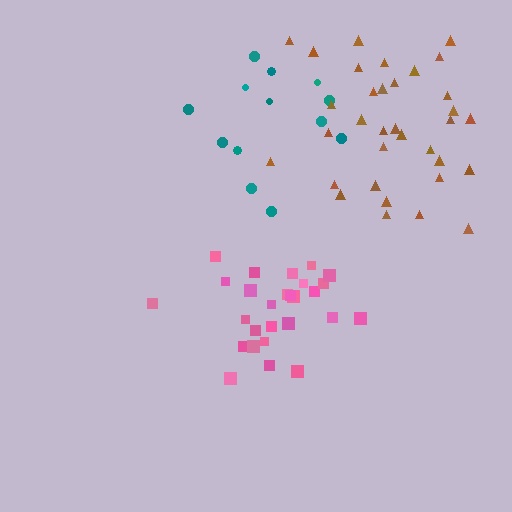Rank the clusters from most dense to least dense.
pink, brown, teal.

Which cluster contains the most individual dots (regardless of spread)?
Brown (34).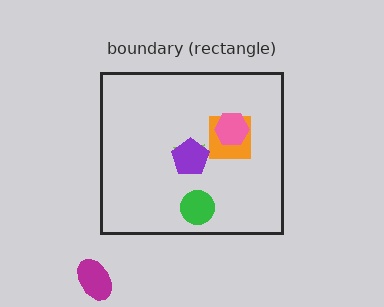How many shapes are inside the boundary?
5 inside, 1 outside.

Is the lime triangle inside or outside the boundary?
Inside.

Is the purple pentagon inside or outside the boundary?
Inside.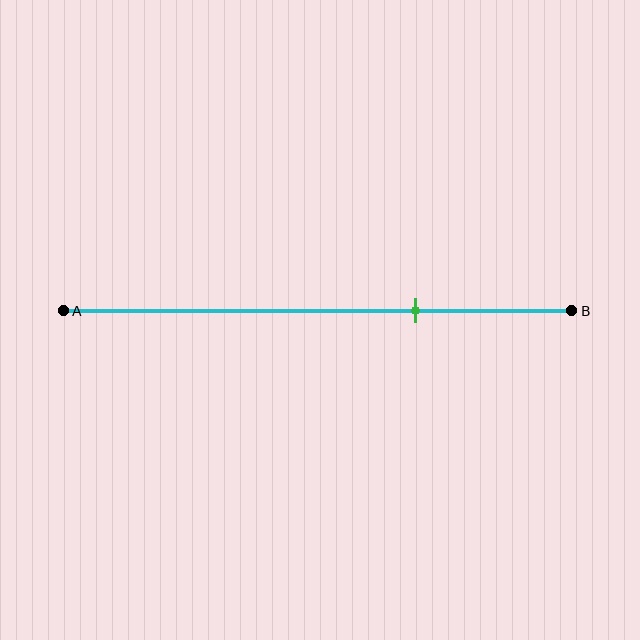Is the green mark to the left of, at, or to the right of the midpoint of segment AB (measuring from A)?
The green mark is to the right of the midpoint of segment AB.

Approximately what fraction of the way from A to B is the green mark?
The green mark is approximately 70% of the way from A to B.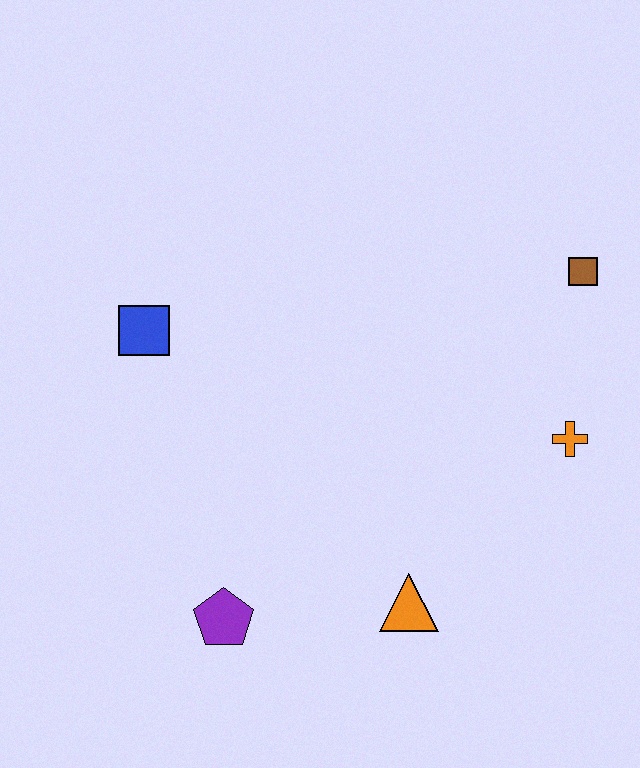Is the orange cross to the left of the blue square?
No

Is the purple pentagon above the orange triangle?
No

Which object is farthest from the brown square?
The purple pentagon is farthest from the brown square.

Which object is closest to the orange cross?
The brown square is closest to the orange cross.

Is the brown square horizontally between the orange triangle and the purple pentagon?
No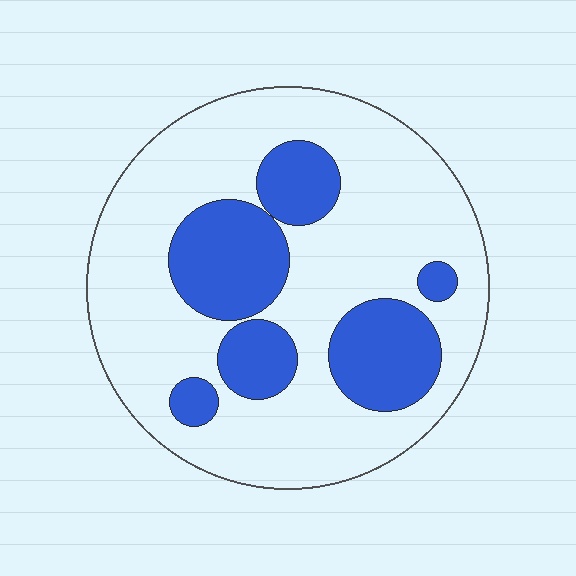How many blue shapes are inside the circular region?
6.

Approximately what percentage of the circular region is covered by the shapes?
Approximately 30%.